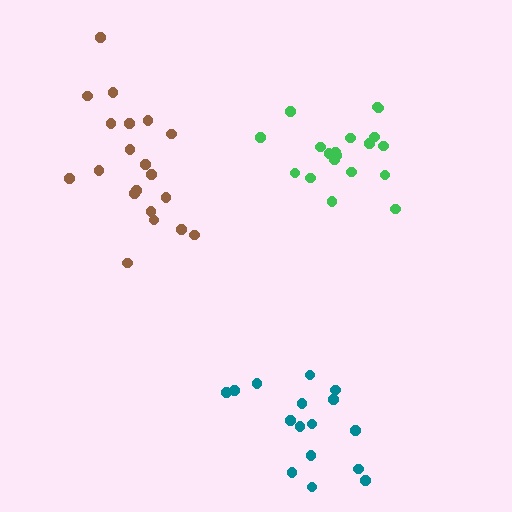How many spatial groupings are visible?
There are 3 spatial groupings.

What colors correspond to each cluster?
The clusters are colored: teal, brown, green.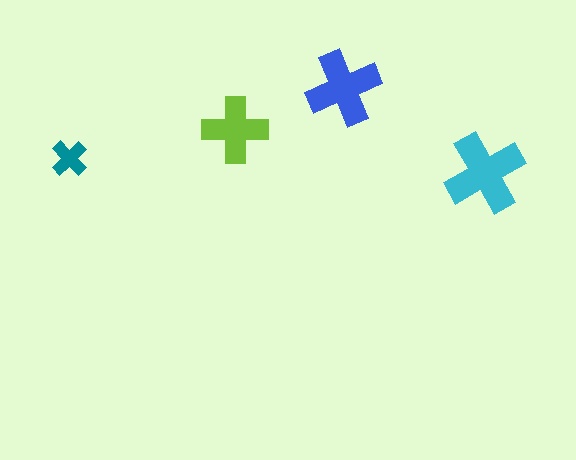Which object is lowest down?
The cyan cross is bottommost.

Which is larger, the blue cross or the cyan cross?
The cyan one.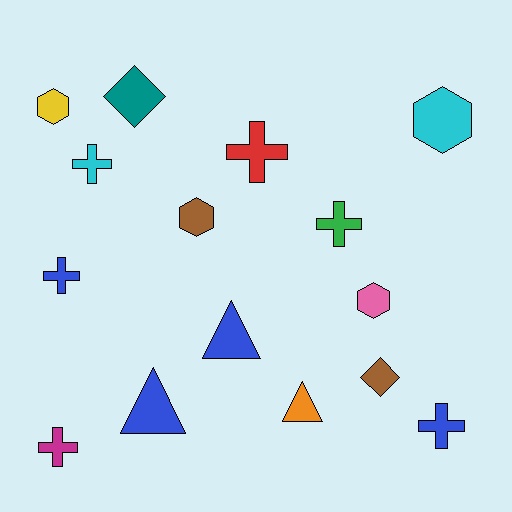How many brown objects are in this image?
There are 2 brown objects.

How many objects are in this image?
There are 15 objects.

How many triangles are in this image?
There are 3 triangles.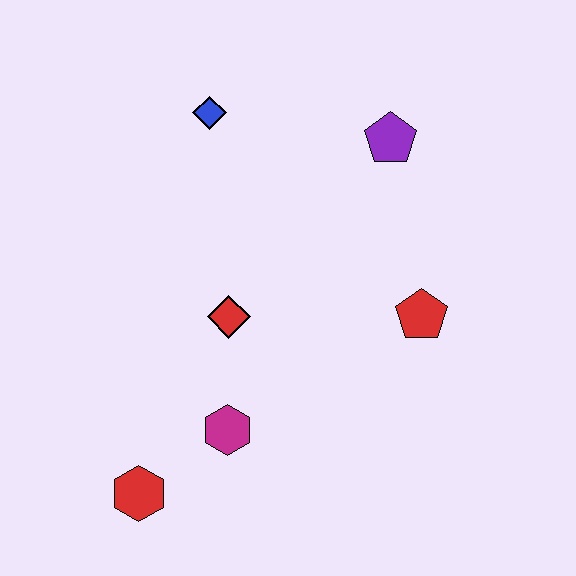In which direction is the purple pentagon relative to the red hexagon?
The purple pentagon is above the red hexagon.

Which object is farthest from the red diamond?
The purple pentagon is farthest from the red diamond.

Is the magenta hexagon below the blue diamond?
Yes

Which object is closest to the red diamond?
The magenta hexagon is closest to the red diamond.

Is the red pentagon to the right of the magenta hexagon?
Yes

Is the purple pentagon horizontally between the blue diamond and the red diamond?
No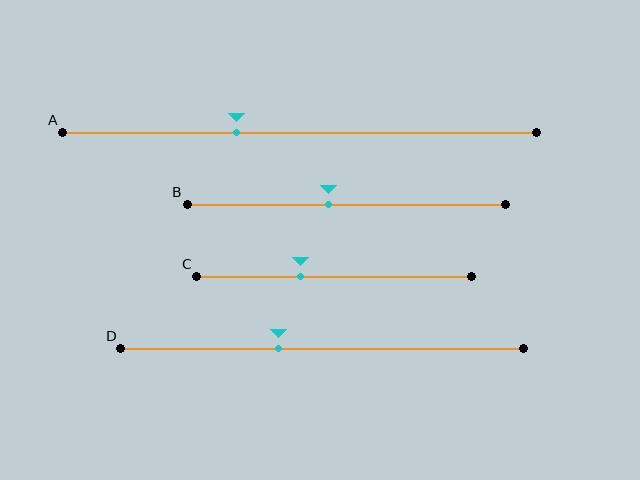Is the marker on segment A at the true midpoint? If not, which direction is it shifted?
No, the marker on segment A is shifted to the left by about 13% of the segment length.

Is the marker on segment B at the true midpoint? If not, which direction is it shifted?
No, the marker on segment B is shifted to the left by about 6% of the segment length.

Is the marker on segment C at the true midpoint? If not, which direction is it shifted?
No, the marker on segment C is shifted to the left by about 12% of the segment length.